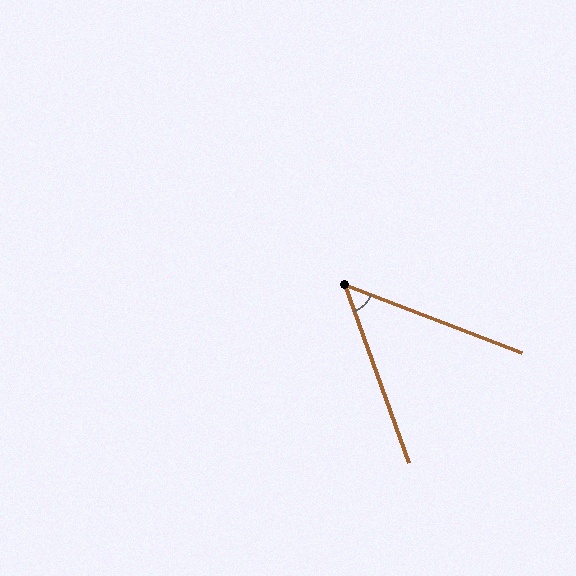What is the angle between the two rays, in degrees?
Approximately 49 degrees.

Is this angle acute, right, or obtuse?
It is acute.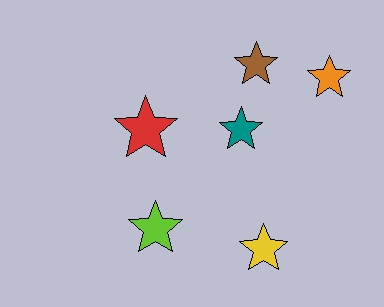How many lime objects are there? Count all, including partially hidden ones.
There is 1 lime object.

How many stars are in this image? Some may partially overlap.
There are 6 stars.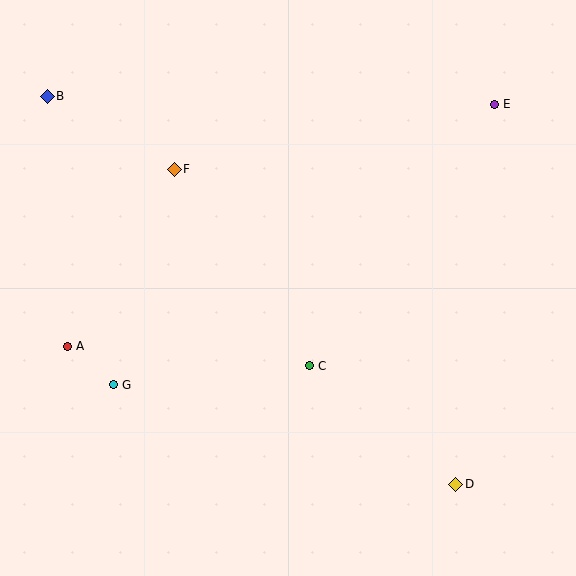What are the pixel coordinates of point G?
Point G is at (113, 385).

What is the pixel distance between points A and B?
The distance between A and B is 251 pixels.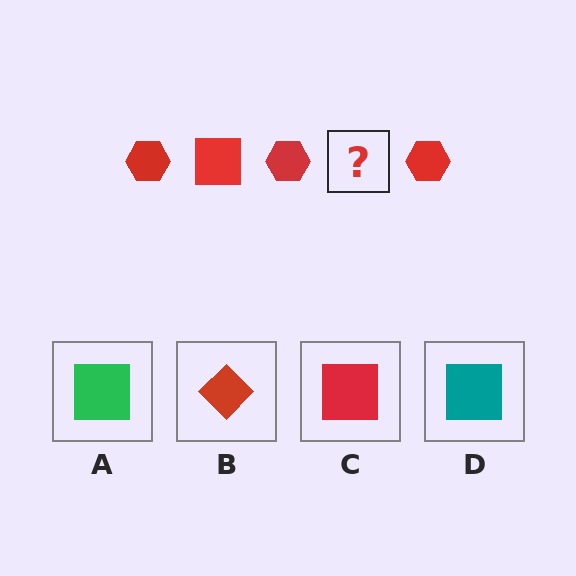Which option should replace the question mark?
Option C.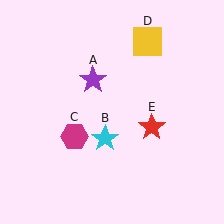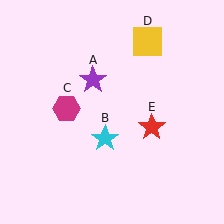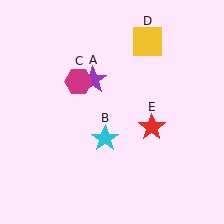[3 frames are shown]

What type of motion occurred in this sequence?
The magenta hexagon (object C) rotated clockwise around the center of the scene.